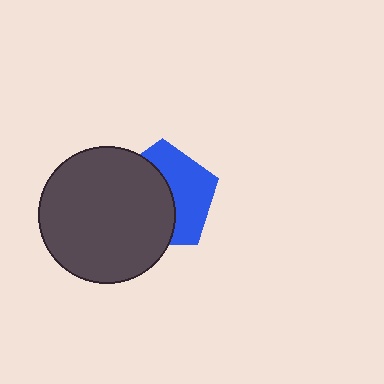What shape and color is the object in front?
The object in front is a dark gray circle.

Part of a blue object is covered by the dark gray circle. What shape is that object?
It is a pentagon.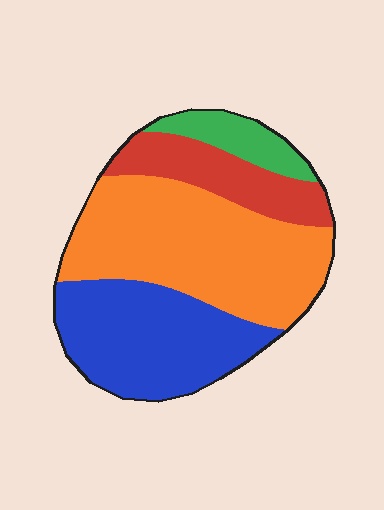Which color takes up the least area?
Green, at roughly 10%.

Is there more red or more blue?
Blue.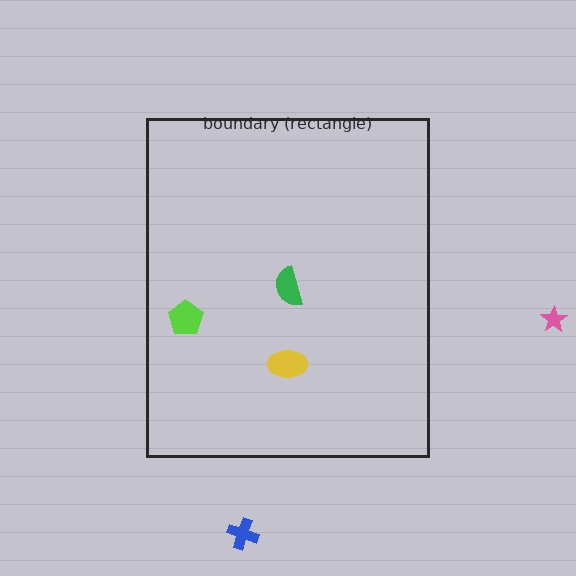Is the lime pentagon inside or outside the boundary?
Inside.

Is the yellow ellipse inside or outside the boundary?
Inside.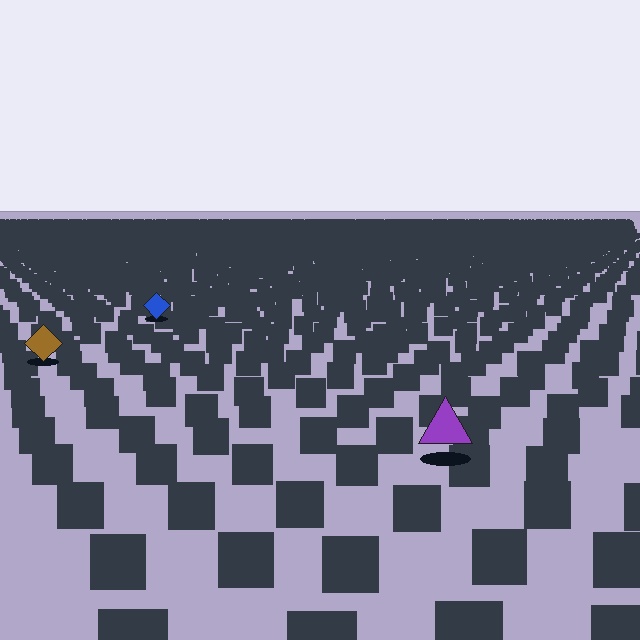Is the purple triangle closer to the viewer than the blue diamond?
Yes. The purple triangle is closer — you can tell from the texture gradient: the ground texture is coarser near it.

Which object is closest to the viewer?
The purple triangle is closest. The texture marks near it are larger and more spread out.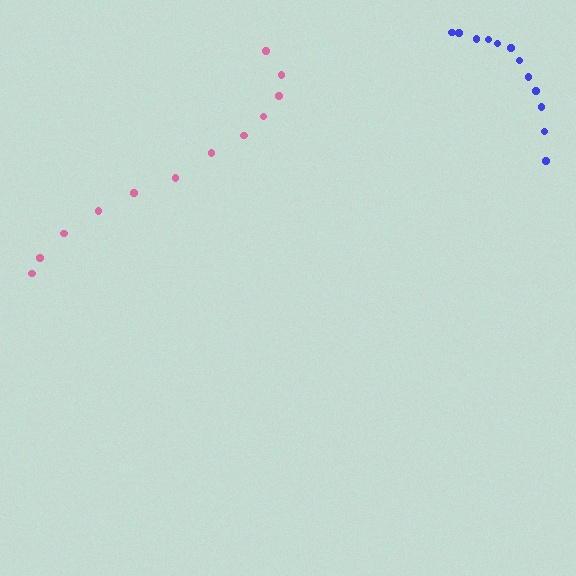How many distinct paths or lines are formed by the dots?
There are 2 distinct paths.